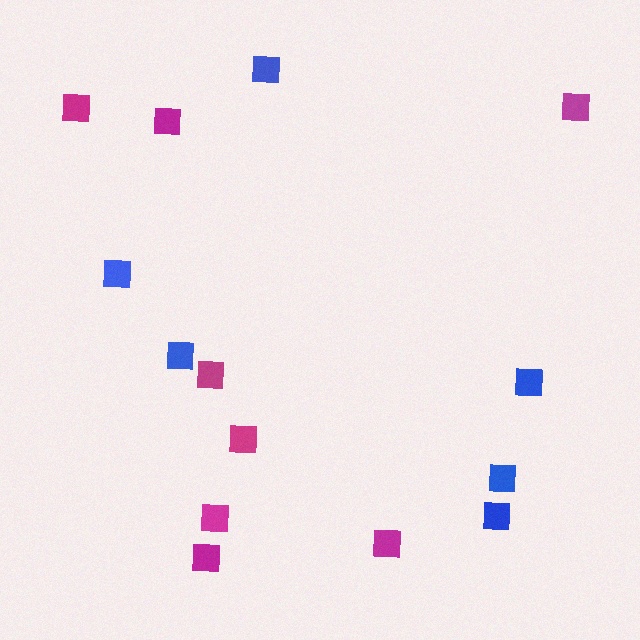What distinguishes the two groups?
There are 2 groups: one group of magenta squares (8) and one group of blue squares (6).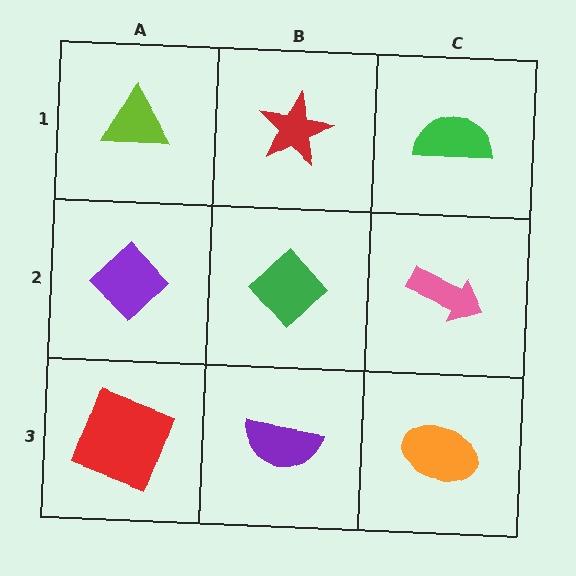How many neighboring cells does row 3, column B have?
3.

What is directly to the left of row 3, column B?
A red square.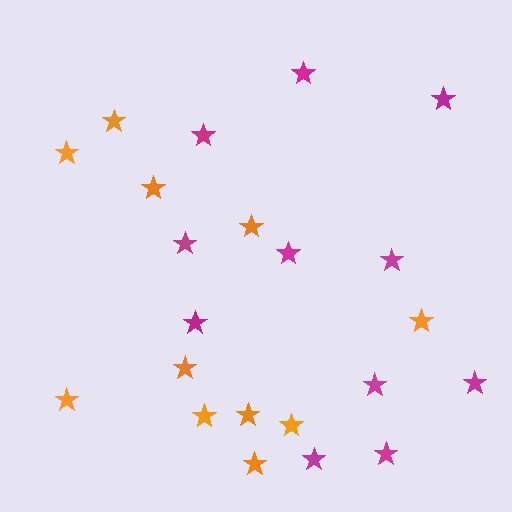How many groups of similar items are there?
There are 2 groups: one group of orange stars (11) and one group of magenta stars (11).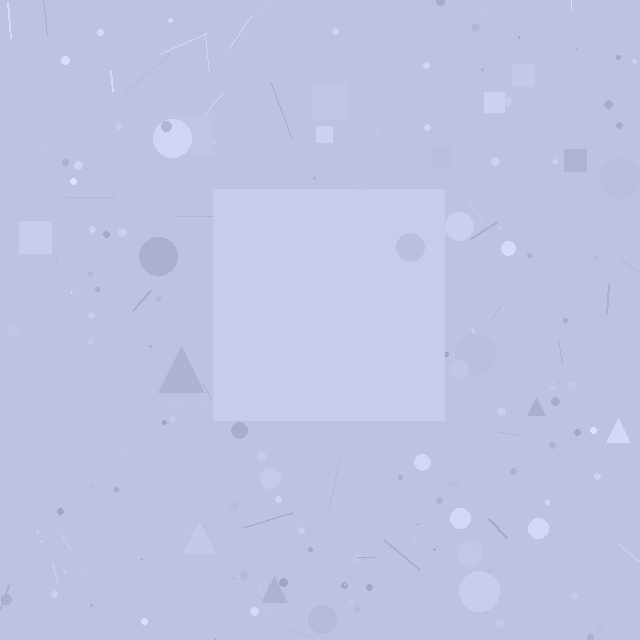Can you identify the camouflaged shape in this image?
The camouflaged shape is a square.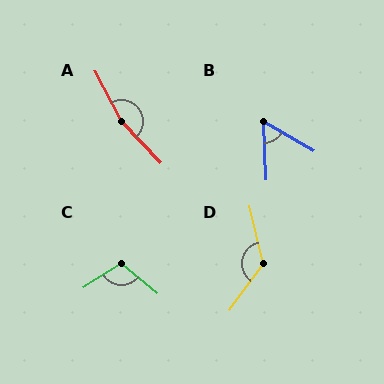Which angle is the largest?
A, at approximately 164 degrees.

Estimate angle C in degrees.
Approximately 108 degrees.